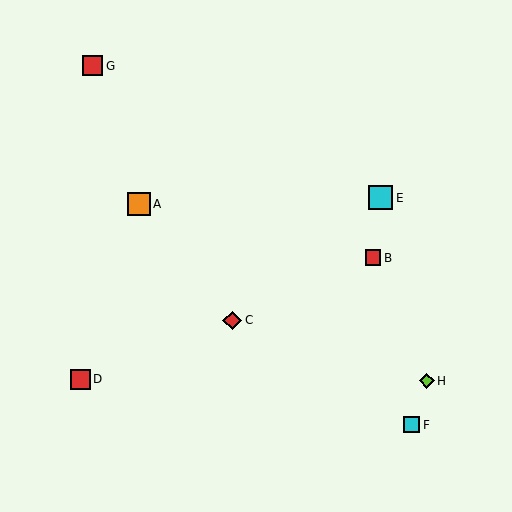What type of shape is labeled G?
Shape G is a red square.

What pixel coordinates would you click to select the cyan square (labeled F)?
Click at (412, 425) to select the cyan square F.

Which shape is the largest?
The cyan square (labeled E) is the largest.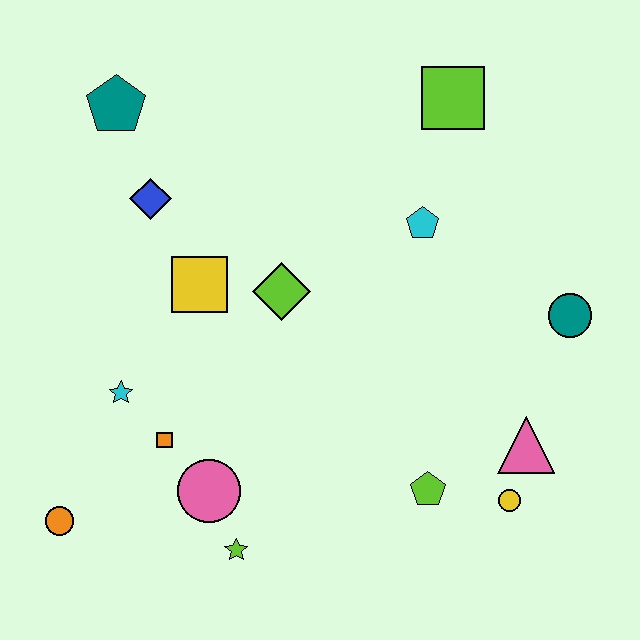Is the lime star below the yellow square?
Yes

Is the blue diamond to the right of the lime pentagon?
No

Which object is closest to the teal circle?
The pink triangle is closest to the teal circle.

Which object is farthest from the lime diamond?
The orange circle is farthest from the lime diamond.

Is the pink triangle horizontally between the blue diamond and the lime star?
No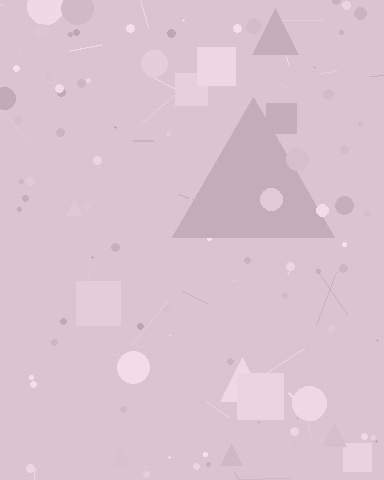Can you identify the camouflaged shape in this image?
The camouflaged shape is a triangle.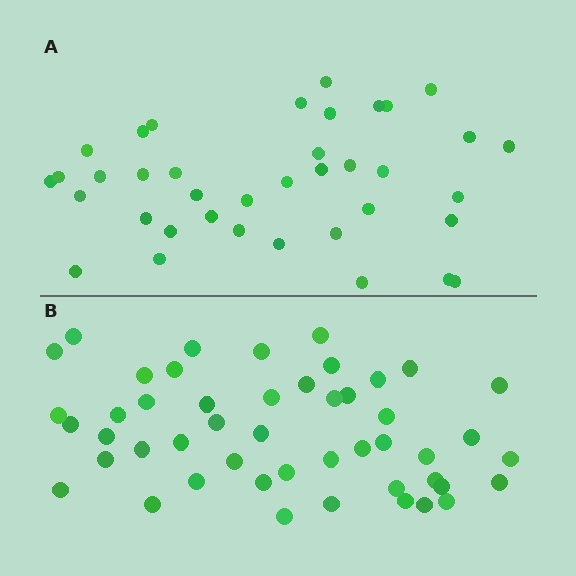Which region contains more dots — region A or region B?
Region B (the bottom region) has more dots.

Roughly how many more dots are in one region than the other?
Region B has roughly 10 or so more dots than region A.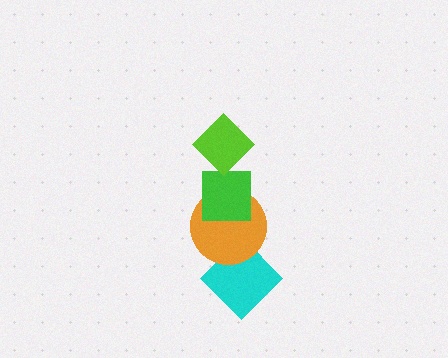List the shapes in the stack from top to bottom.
From top to bottom: the lime diamond, the green square, the orange circle, the cyan diamond.